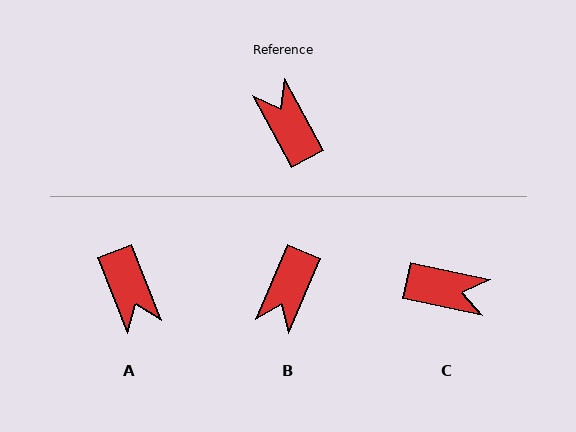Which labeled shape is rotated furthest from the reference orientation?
A, about 173 degrees away.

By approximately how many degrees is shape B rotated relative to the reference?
Approximately 129 degrees counter-clockwise.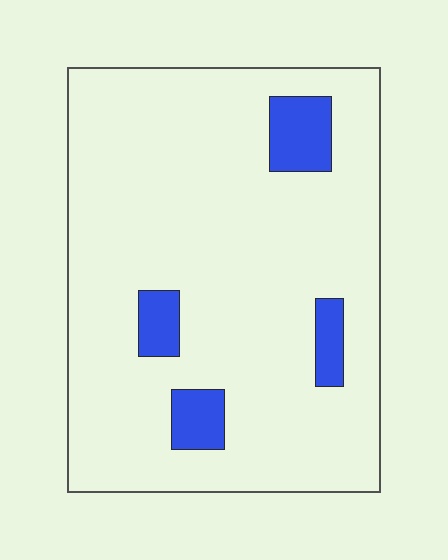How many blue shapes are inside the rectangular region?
4.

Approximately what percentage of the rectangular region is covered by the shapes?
Approximately 10%.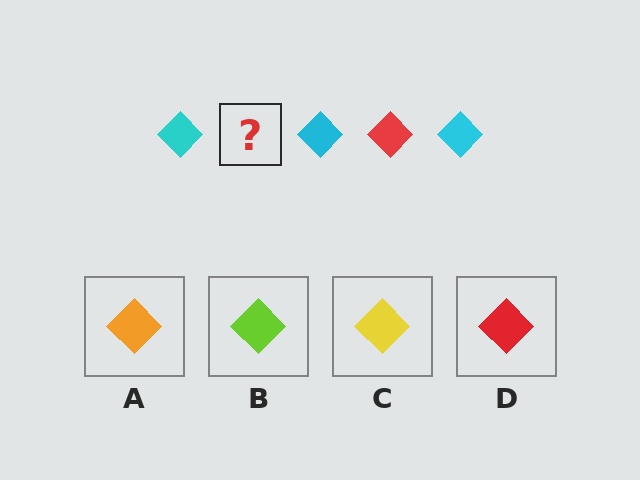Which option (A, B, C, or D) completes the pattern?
D.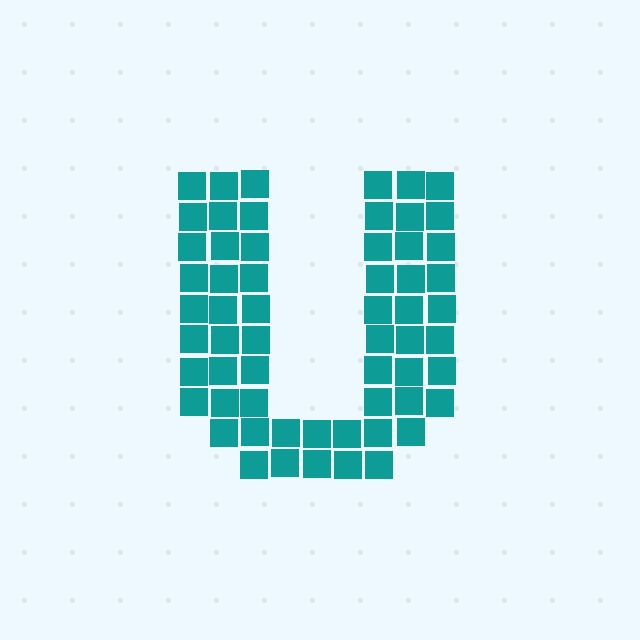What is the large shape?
The large shape is the letter U.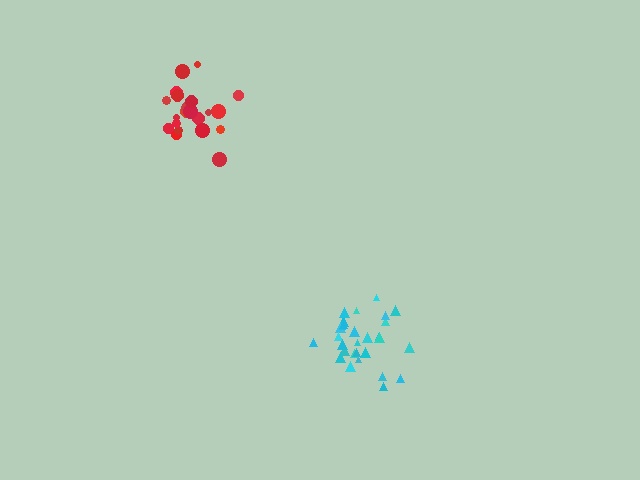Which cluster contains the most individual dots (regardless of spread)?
Cyan (29).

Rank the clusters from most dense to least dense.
cyan, red.